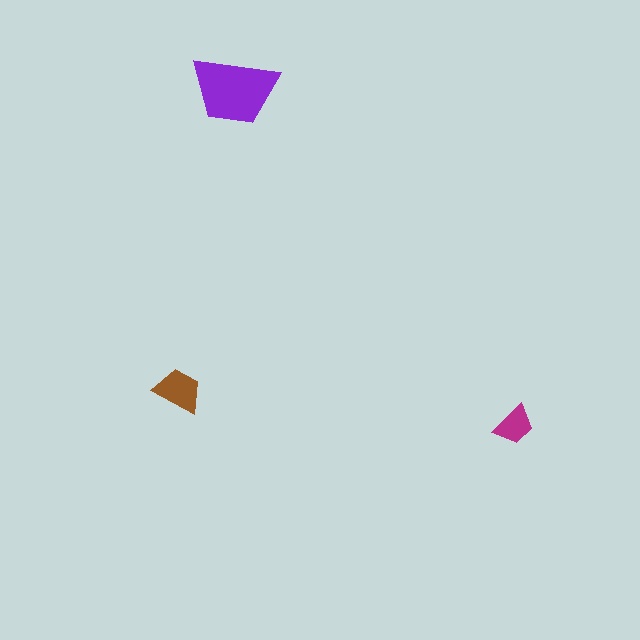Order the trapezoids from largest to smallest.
the purple one, the brown one, the magenta one.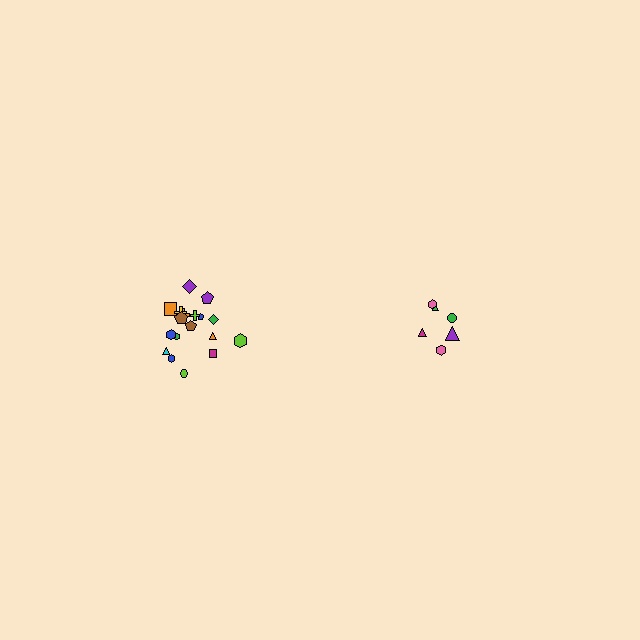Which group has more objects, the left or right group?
The left group.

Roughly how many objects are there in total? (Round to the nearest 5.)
Roughly 25 objects in total.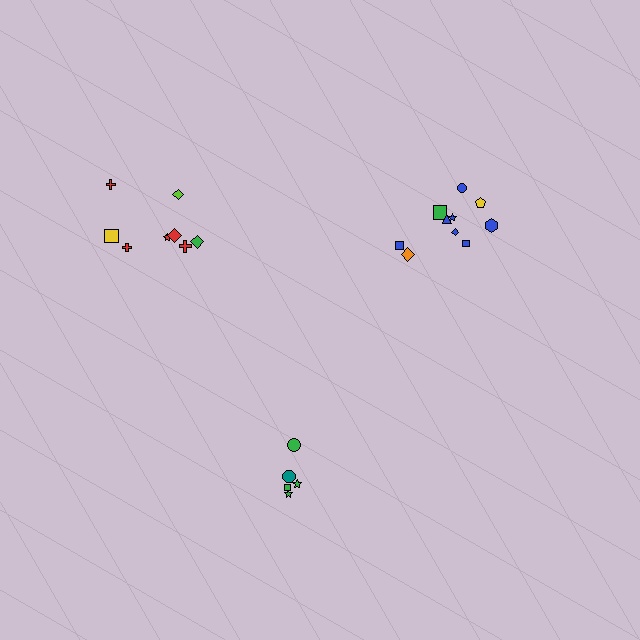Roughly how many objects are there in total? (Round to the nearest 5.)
Roughly 25 objects in total.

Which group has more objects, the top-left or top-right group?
The top-right group.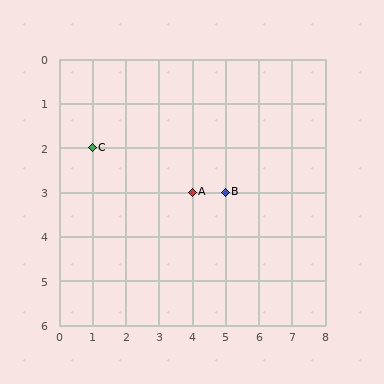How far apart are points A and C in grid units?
Points A and C are 3 columns and 1 row apart (about 3.2 grid units diagonally).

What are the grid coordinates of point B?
Point B is at grid coordinates (5, 3).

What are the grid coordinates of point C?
Point C is at grid coordinates (1, 2).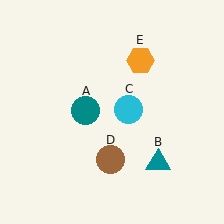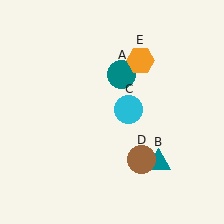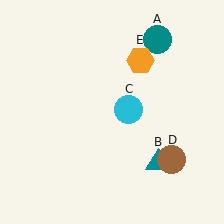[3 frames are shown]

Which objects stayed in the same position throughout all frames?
Teal triangle (object B) and cyan circle (object C) and orange hexagon (object E) remained stationary.